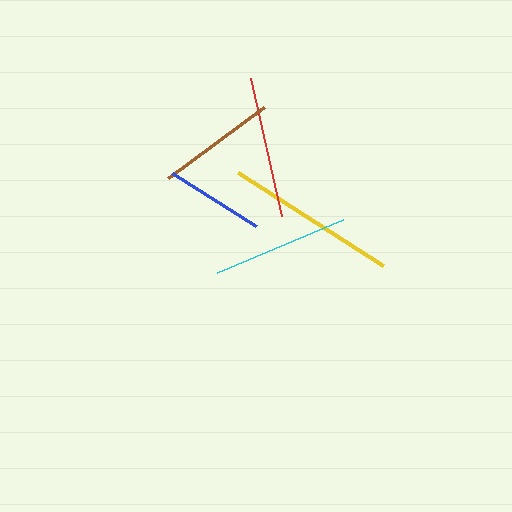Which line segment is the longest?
The yellow line is the longest at approximately 173 pixels.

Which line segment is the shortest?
The blue line is the shortest at approximately 100 pixels.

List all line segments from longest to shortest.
From longest to shortest: yellow, red, cyan, brown, blue.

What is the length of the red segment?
The red segment is approximately 141 pixels long.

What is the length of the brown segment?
The brown segment is approximately 119 pixels long.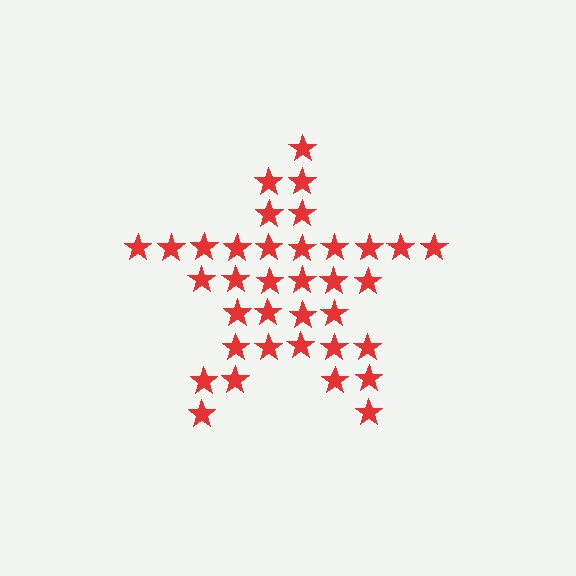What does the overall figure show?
The overall figure shows a star.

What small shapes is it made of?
It is made of small stars.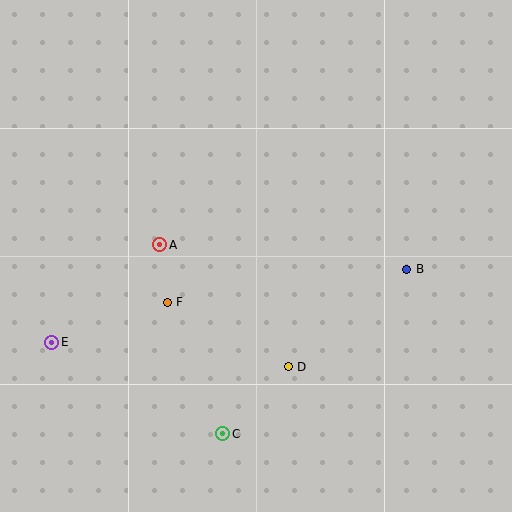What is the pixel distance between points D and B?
The distance between D and B is 153 pixels.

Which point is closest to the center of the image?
Point A at (160, 245) is closest to the center.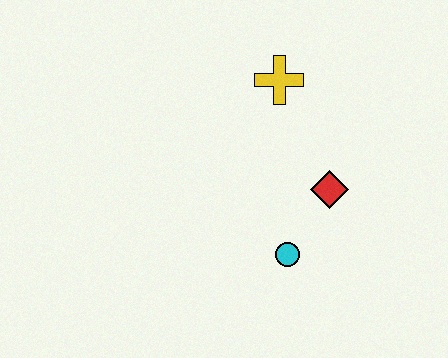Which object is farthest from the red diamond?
The yellow cross is farthest from the red diamond.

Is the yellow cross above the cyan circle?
Yes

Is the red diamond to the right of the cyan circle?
Yes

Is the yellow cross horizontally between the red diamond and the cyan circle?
No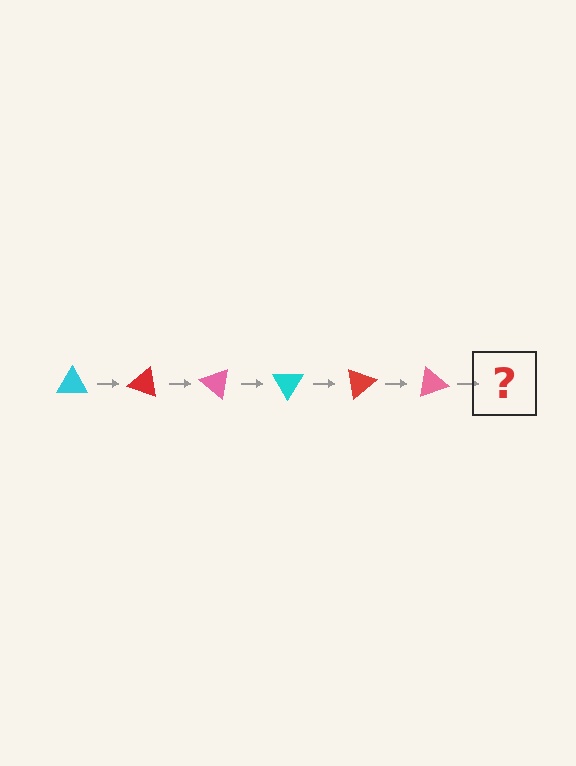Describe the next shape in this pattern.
It should be a cyan triangle, rotated 120 degrees from the start.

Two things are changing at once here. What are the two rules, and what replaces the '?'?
The two rules are that it rotates 20 degrees each step and the color cycles through cyan, red, and pink. The '?' should be a cyan triangle, rotated 120 degrees from the start.